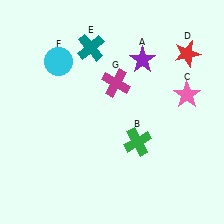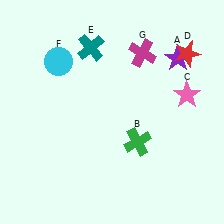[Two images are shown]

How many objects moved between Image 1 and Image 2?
2 objects moved between the two images.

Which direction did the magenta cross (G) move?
The magenta cross (G) moved up.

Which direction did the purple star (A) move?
The purple star (A) moved right.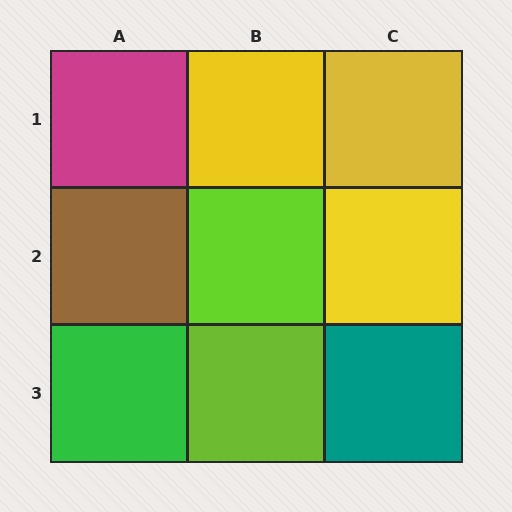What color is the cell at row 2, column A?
Brown.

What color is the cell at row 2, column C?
Yellow.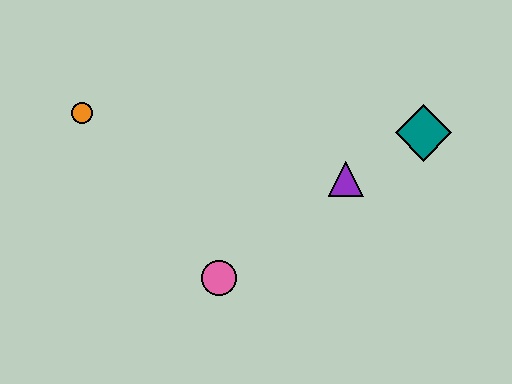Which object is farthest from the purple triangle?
The orange circle is farthest from the purple triangle.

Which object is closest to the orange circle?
The pink circle is closest to the orange circle.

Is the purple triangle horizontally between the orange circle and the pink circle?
No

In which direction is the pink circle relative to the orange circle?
The pink circle is below the orange circle.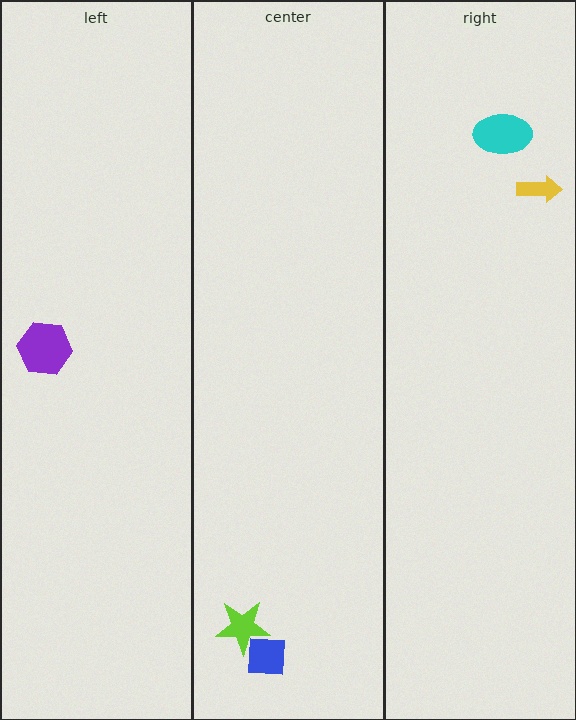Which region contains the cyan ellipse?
The right region.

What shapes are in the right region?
The yellow arrow, the cyan ellipse.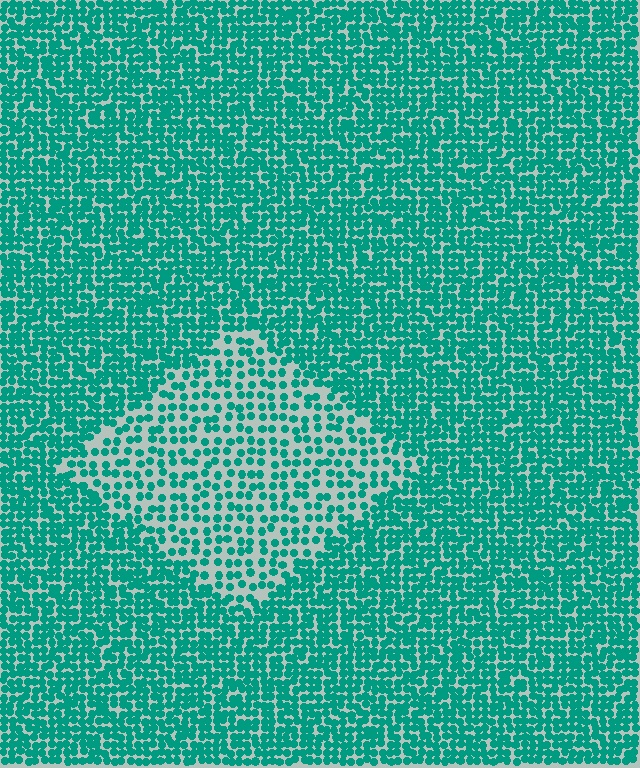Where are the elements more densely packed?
The elements are more densely packed outside the diamond boundary.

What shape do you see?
I see a diamond.